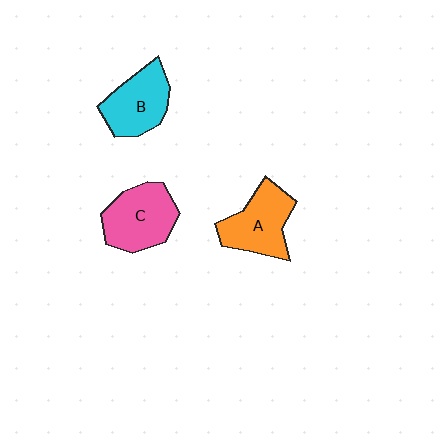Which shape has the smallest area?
Shape B (cyan).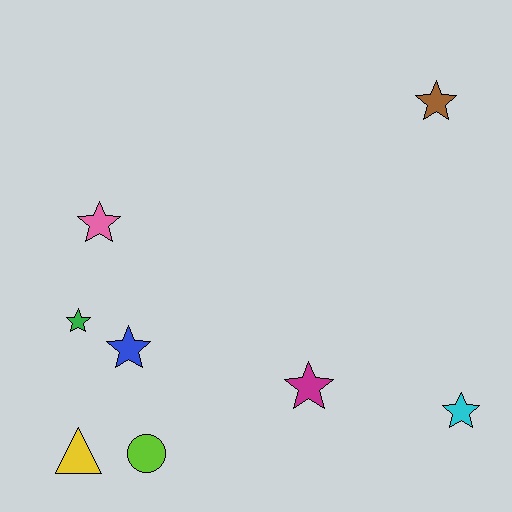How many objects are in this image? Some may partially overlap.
There are 8 objects.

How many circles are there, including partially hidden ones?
There is 1 circle.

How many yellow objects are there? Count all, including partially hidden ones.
There is 1 yellow object.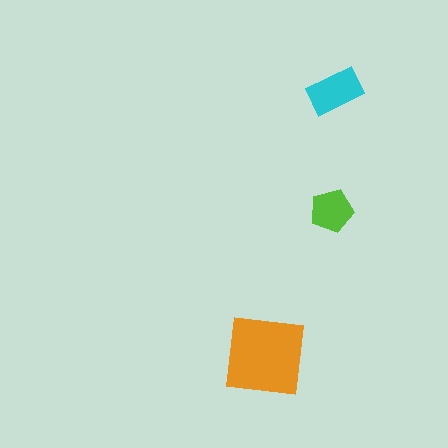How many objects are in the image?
There are 3 objects in the image.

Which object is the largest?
The orange square.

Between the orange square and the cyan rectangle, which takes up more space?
The orange square.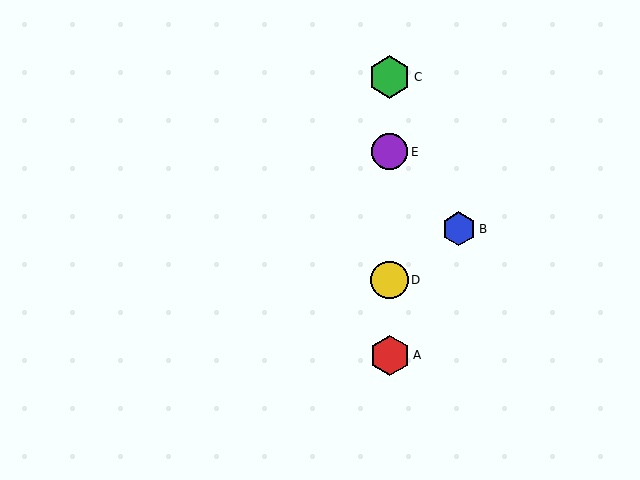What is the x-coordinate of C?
Object C is at x≈390.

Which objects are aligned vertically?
Objects A, C, D, E are aligned vertically.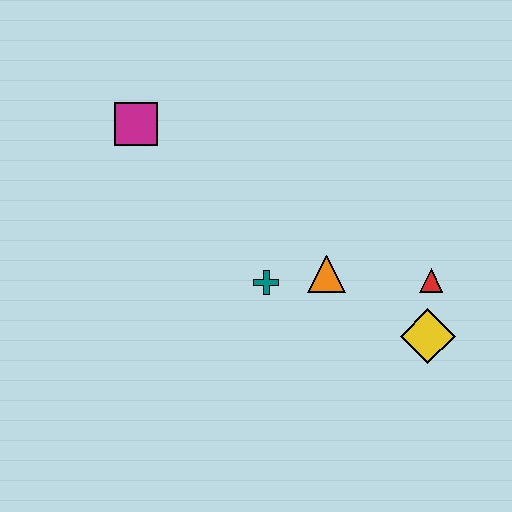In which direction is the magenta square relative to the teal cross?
The magenta square is above the teal cross.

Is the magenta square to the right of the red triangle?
No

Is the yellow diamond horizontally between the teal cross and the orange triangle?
No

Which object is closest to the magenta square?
The teal cross is closest to the magenta square.